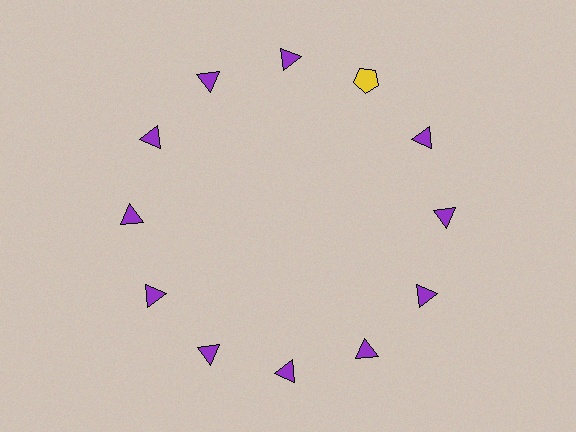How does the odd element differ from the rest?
It differs in both color (yellow instead of purple) and shape (pentagon instead of triangle).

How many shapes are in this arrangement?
There are 12 shapes arranged in a ring pattern.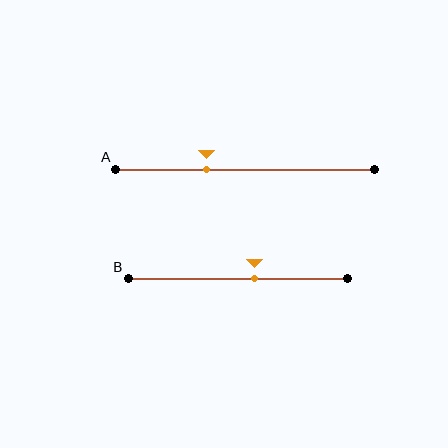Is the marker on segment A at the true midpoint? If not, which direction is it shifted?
No, the marker on segment A is shifted to the left by about 15% of the segment length.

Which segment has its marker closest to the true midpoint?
Segment B has its marker closest to the true midpoint.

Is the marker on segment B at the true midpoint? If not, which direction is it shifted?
No, the marker on segment B is shifted to the right by about 8% of the segment length.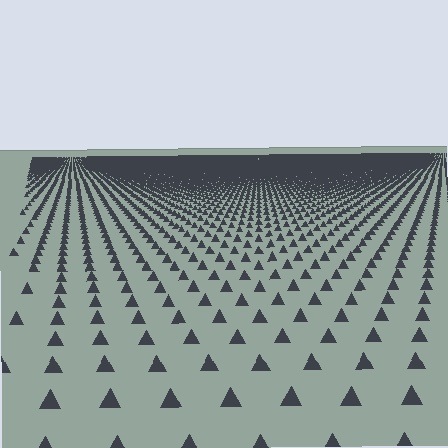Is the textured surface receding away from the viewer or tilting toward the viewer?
The surface is receding away from the viewer. Texture elements get smaller and denser toward the top.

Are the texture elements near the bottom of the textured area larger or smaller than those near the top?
Larger. Near the bottom, elements are closer to the viewer and appear at a bigger on-screen size.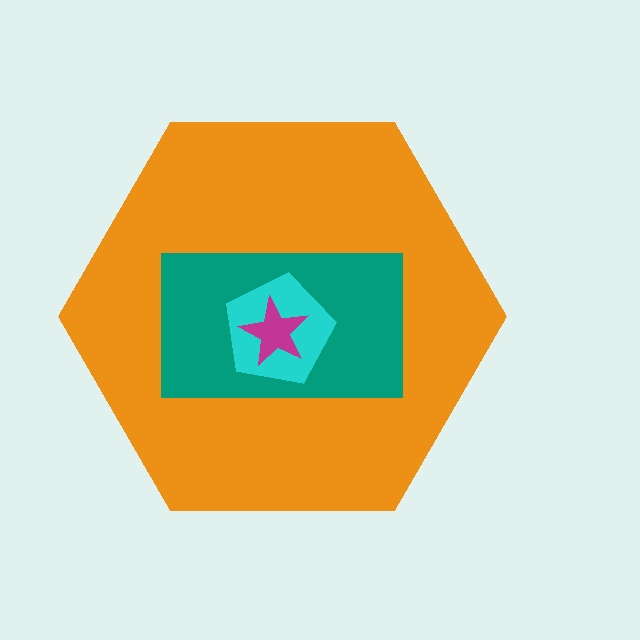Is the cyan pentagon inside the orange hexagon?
Yes.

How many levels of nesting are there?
4.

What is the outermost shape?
The orange hexagon.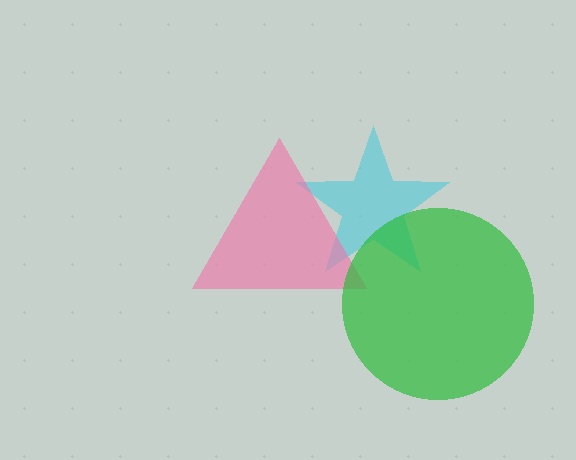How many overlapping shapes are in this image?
There are 3 overlapping shapes in the image.